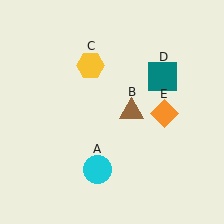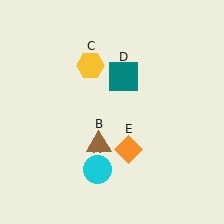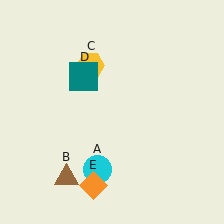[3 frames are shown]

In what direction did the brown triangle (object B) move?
The brown triangle (object B) moved down and to the left.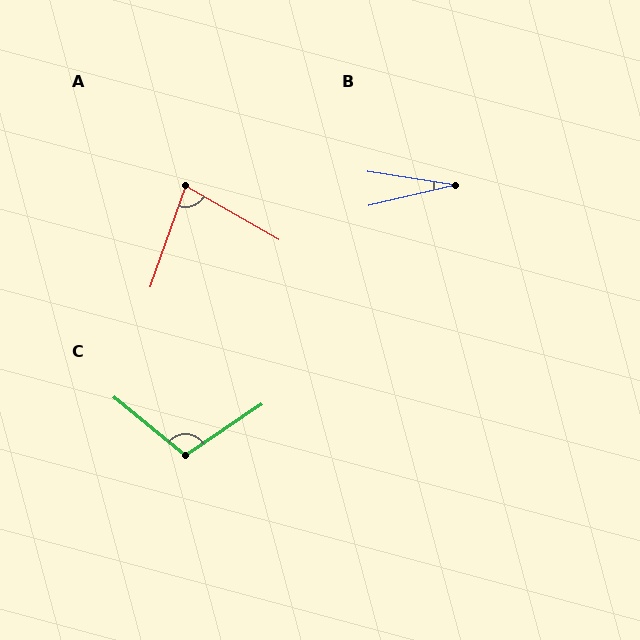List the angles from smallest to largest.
B (22°), A (79°), C (107°).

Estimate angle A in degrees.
Approximately 79 degrees.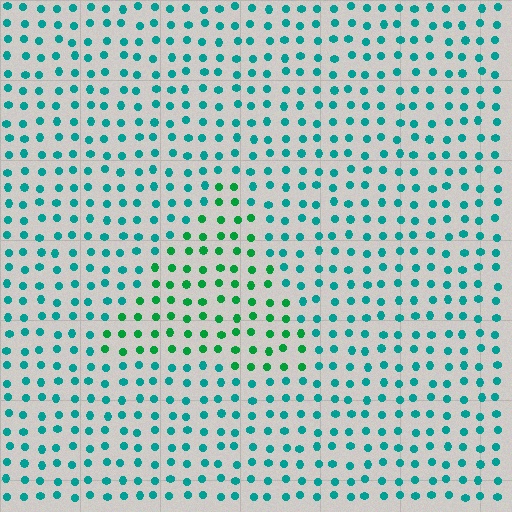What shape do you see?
I see a triangle.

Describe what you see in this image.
The image is filled with small teal elements in a uniform arrangement. A triangle-shaped region is visible where the elements are tinted to a slightly different hue, forming a subtle color boundary.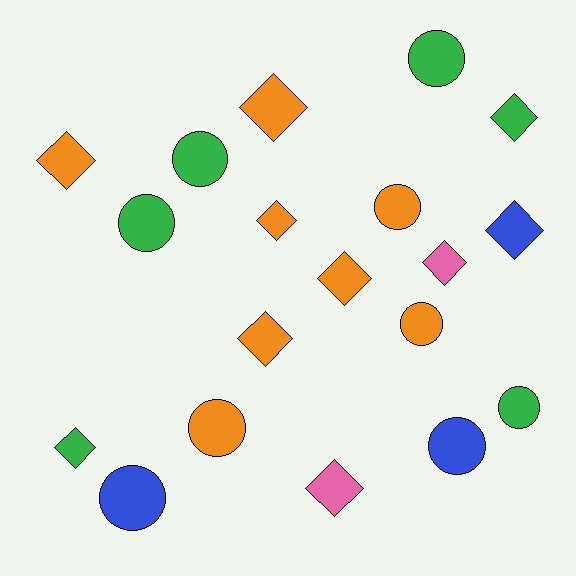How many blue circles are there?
There are 2 blue circles.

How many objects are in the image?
There are 19 objects.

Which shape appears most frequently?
Diamond, with 10 objects.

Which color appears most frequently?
Orange, with 8 objects.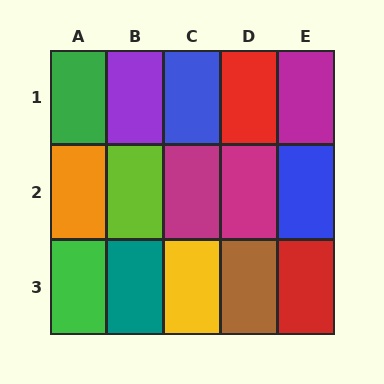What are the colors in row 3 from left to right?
Green, teal, yellow, brown, red.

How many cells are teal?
1 cell is teal.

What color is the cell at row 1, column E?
Magenta.